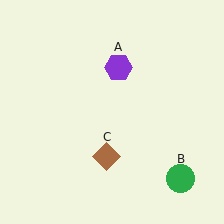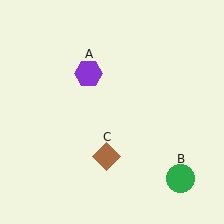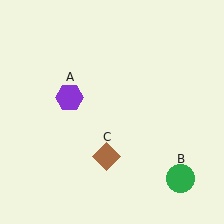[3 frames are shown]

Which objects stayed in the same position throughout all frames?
Green circle (object B) and brown diamond (object C) remained stationary.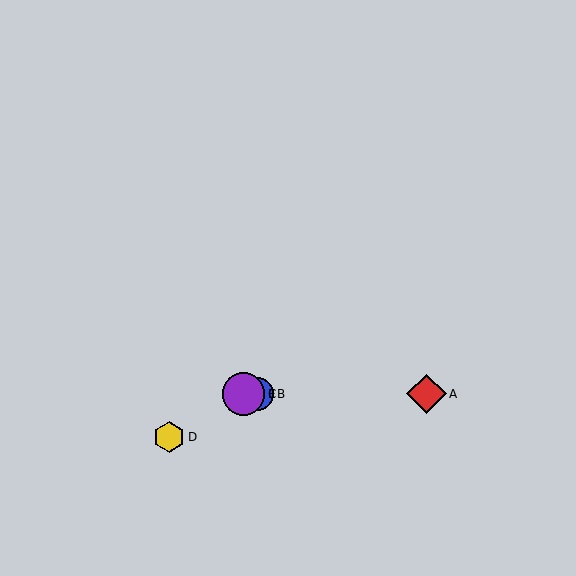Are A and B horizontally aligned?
Yes, both are at y≈394.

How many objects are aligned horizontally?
4 objects (A, B, C, E) are aligned horizontally.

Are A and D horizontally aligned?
No, A is at y≈394 and D is at y≈437.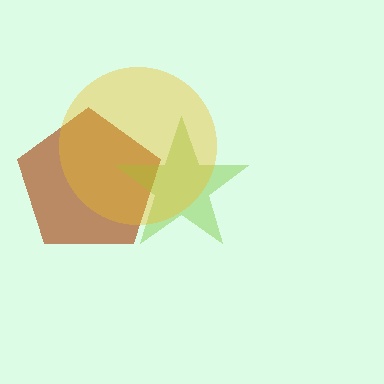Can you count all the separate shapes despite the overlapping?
Yes, there are 3 separate shapes.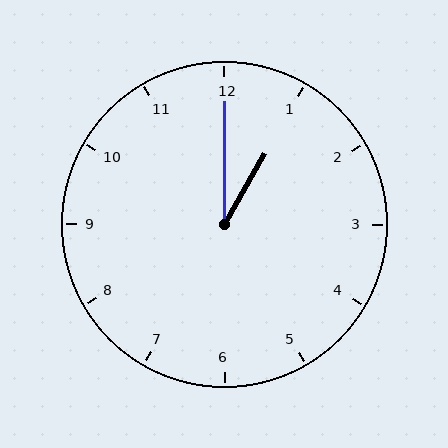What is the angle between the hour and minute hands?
Approximately 30 degrees.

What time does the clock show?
1:00.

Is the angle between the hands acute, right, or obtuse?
It is acute.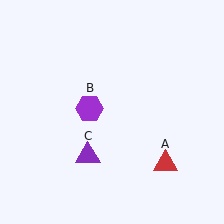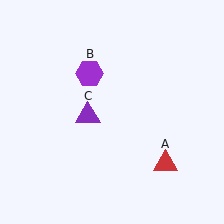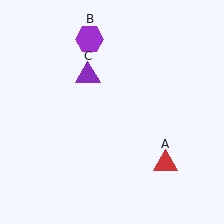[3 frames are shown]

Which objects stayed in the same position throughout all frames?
Red triangle (object A) remained stationary.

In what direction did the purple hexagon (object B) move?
The purple hexagon (object B) moved up.